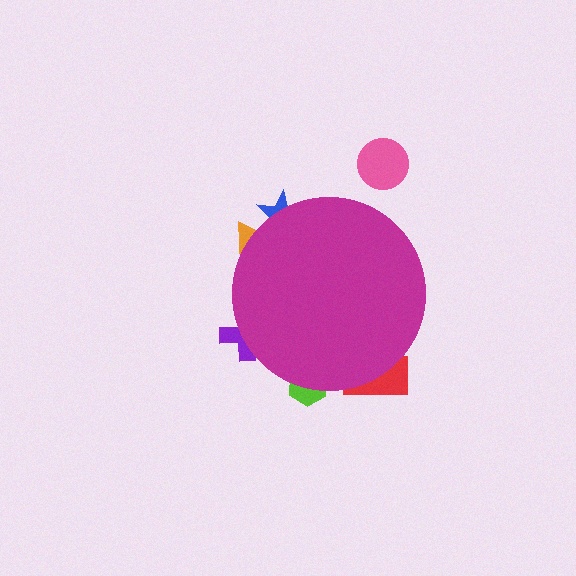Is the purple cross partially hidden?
Yes, the purple cross is partially hidden behind the magenta circle.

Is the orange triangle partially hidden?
Yes, the orange triangle is partially hidden behind the magenta circle.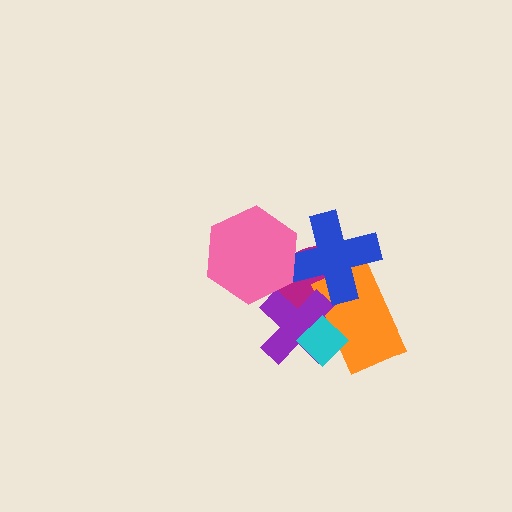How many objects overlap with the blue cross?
3 objects overlap with the blue cross.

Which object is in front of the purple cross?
The cyan diamond is in front of the purple cross.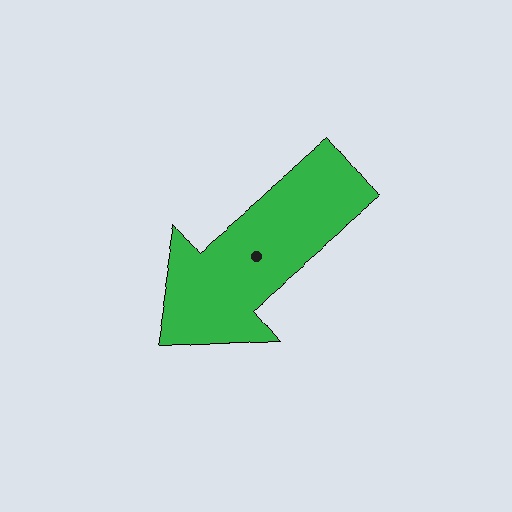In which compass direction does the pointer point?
Southwest.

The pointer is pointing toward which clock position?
Roughly 8 o'clock.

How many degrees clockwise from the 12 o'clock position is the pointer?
Approximately 230 degrees.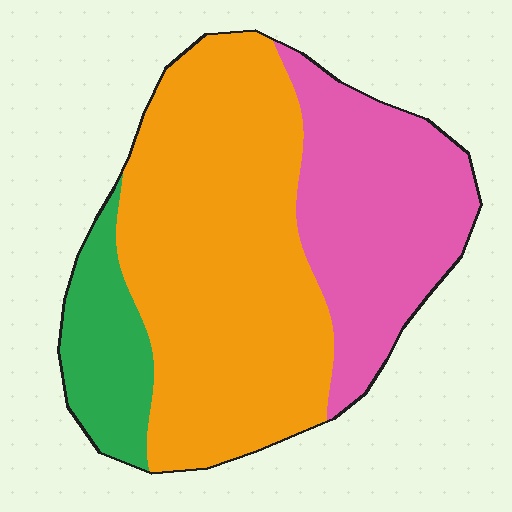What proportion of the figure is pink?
Pink covers roughly 30% of the figure.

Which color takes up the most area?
Orange, at roughly 55%.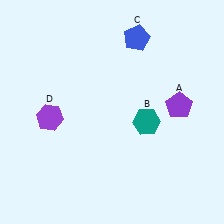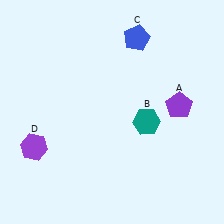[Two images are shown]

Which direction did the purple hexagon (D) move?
The purple hexagon (D) moved down.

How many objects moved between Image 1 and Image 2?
1 object moved between the two images.